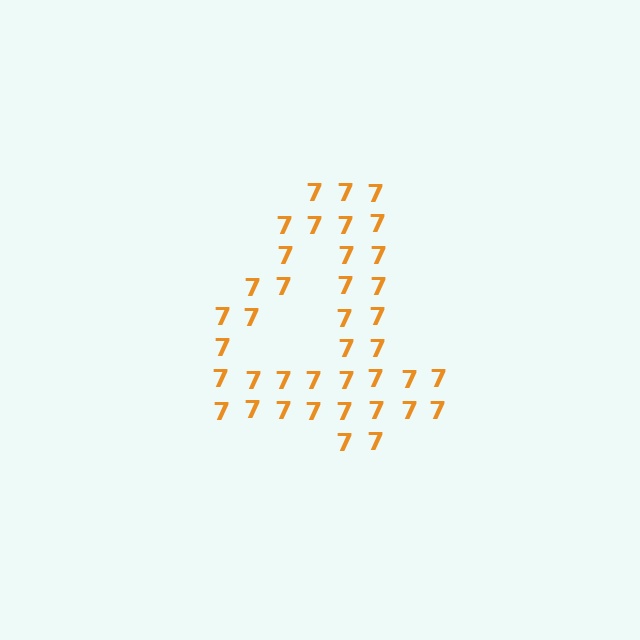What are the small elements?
The small elements are digit 7's.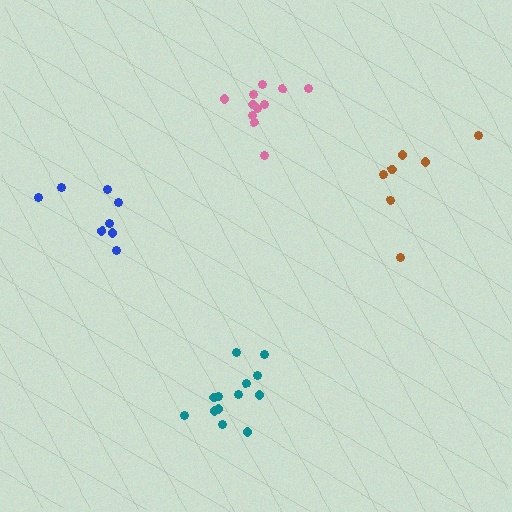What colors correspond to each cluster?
The clusters are colored: pink, blue, brown, teal.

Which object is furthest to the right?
The brown cluster is rightmost.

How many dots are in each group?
Group 1: 11 dots, Group 2: 8 dots, Group 3: 7 dots, Group 4: 13 dots (39 total).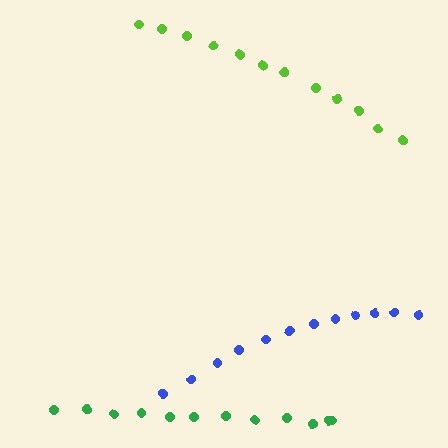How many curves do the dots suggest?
There are 3 distinct paths.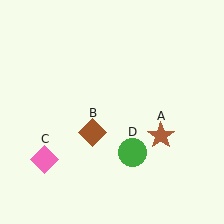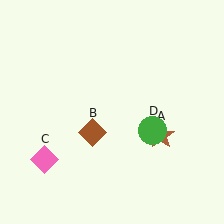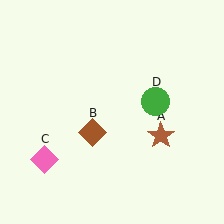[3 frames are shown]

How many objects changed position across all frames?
1 object changed position: green circle (object D).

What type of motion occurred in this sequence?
The green circle (object D) rotated counterclockwise around the center of the scene.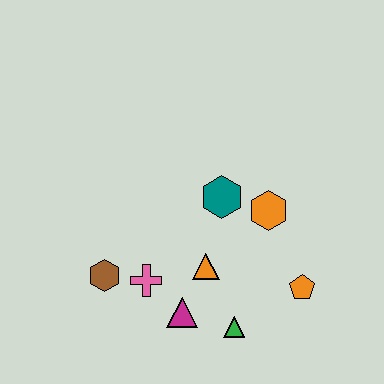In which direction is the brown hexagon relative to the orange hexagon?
The brown hexagon is to the left of the orange hexagon.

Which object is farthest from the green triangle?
The brown hexagon is farthest from the green triangle.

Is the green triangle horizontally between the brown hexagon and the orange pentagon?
Yes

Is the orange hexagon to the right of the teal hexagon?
Yes